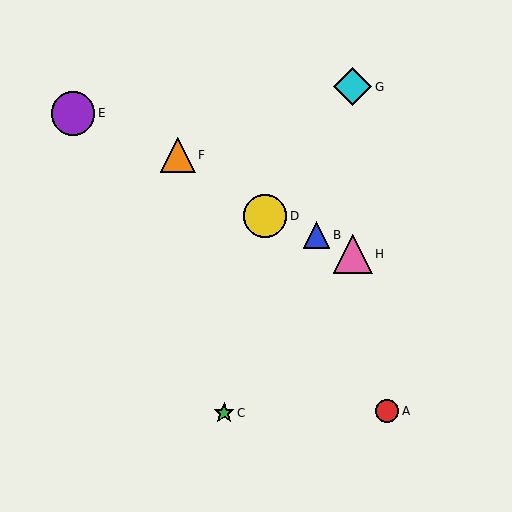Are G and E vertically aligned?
No, G is at x≈353 and E is at x≈73.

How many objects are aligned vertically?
2 objects (G, H) are aligned vertically.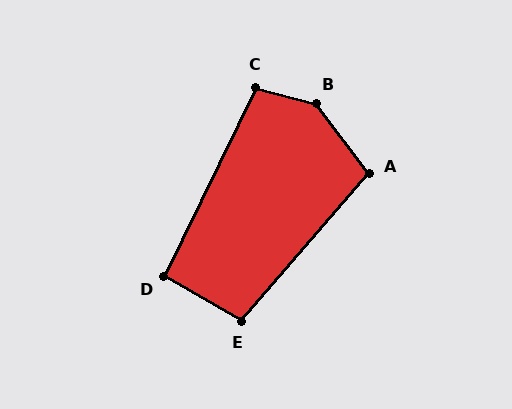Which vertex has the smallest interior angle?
D, at approximately 94 degrees.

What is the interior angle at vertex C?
Approximately 101 degrees (obtuse).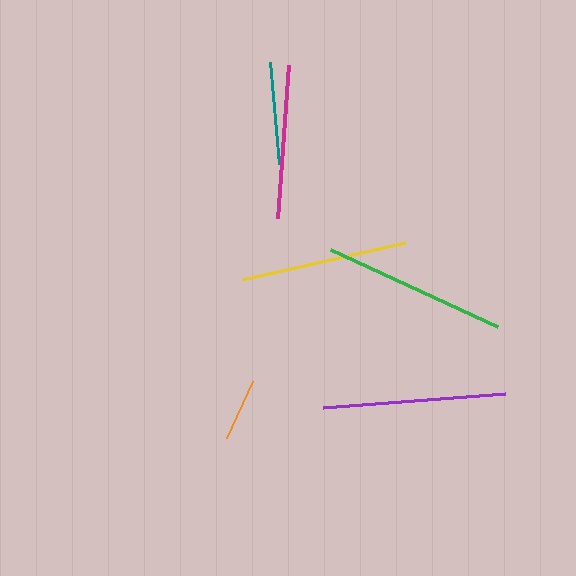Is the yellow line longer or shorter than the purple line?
The purple line is longer than the yellow line.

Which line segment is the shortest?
The orange line is the shortest at approximately 62 pixels.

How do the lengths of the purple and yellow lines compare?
The purple and yellow lines are approximately the same length.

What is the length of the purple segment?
The purple segment is approximately 183 pixels long.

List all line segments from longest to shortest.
From longest to shortest: green, purple, yellow, magenta, teal, orange.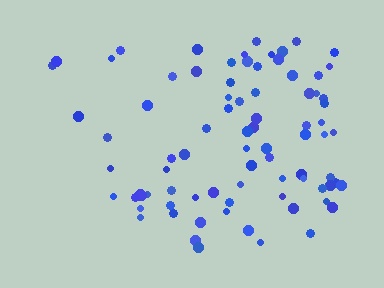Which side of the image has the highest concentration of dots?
The right.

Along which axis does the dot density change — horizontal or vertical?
Horizontal.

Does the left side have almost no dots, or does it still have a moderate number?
Still a moderate number, just noticeably fewer than the right.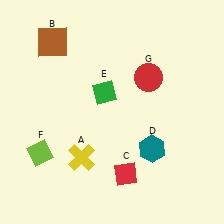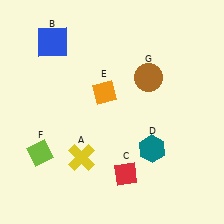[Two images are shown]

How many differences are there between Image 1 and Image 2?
There are 3 differences between the two images.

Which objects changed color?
B changed from brown to blue. E changed from green to orange. G changed from red to brown.